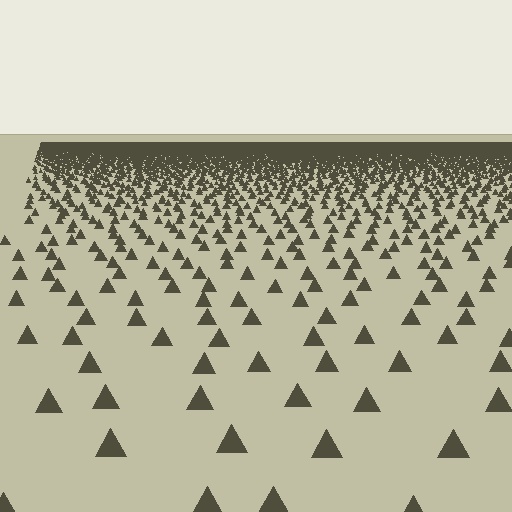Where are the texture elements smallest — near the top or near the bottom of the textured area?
Near the top.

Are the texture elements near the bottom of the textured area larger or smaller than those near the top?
Larger. Near the bottom, elements are closer to the viewer and appear at a bigger on-screen size.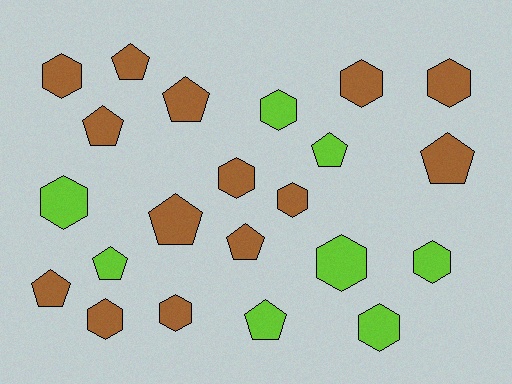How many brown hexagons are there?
There are 7 brown hexagons.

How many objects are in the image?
There are 22 objects.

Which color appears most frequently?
Brown, with 14 objects.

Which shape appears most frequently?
Hexagon, with 12 objects.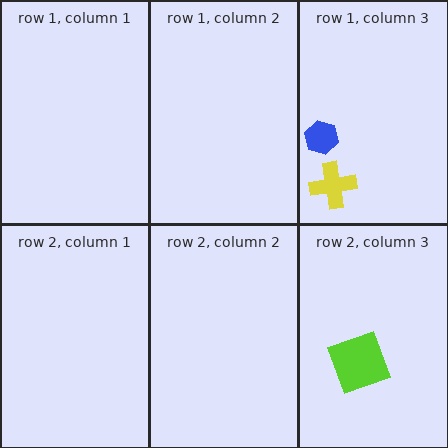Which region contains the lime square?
The row 2, column 3 region.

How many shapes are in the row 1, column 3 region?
2.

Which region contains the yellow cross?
The row 1, column 3 region.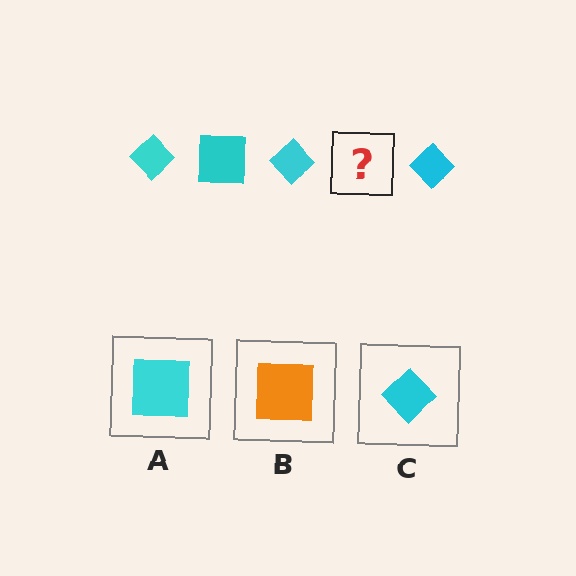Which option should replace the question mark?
Option A.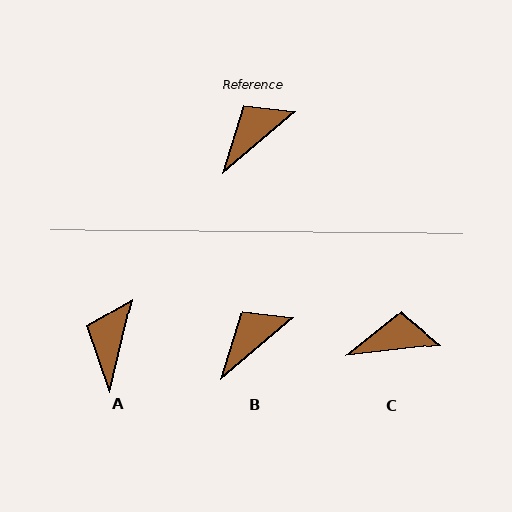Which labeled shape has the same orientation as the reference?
B.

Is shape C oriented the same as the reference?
No, it is off by about 34 degrees.